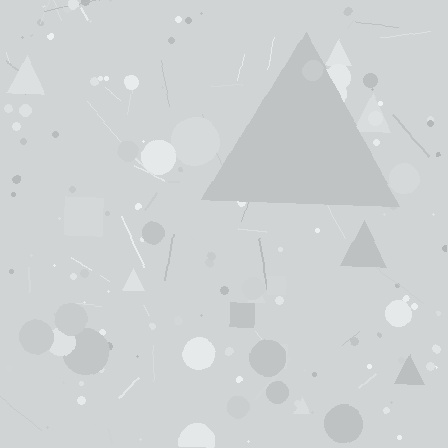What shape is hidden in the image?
A triangle is hidden in the image.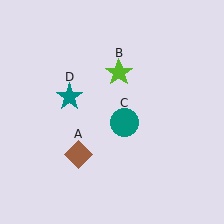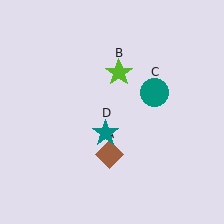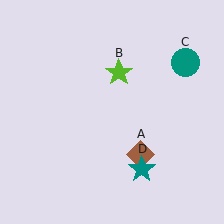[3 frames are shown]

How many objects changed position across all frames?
3 objects changed position: brown diamond (object A), teal circle (object C), teal star (object D).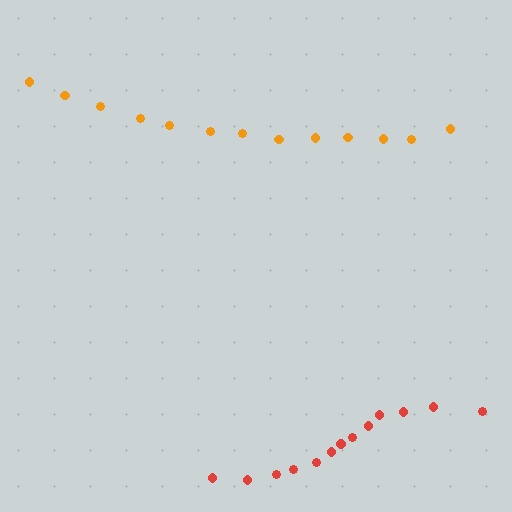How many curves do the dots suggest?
There are 2 distinct paths.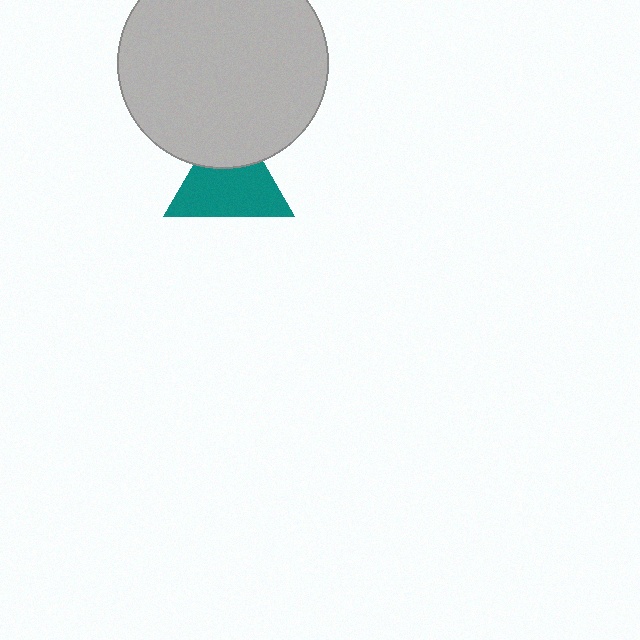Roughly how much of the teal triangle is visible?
Most of it is visible (roughly 69%).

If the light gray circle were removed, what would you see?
You would see the complete teal triangle.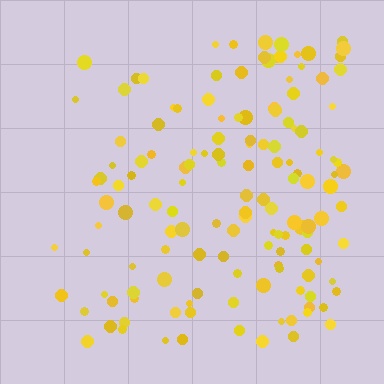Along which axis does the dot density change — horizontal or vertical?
Horizontal.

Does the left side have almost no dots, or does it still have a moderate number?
Still a moderate number, just noticeably fewer than the right.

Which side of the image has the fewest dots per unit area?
The left.